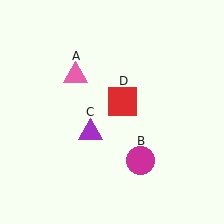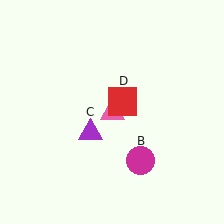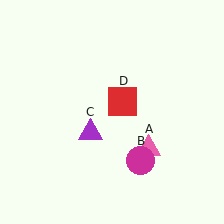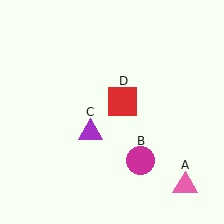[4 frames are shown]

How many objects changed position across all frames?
1 object changed position: pink triangle (object A).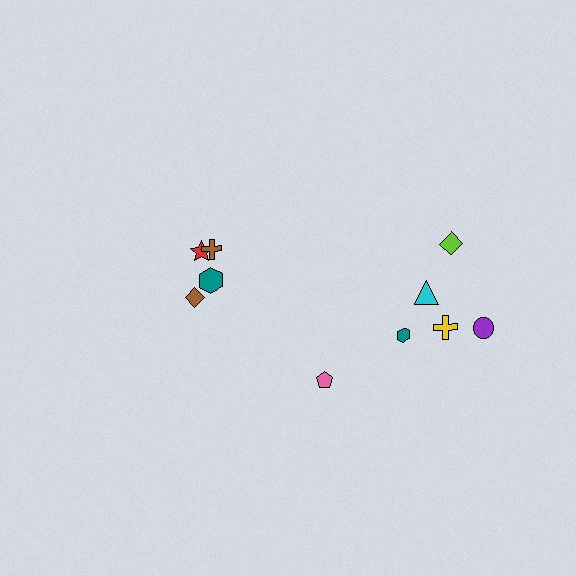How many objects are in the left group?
There are 4 objects.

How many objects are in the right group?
There are 6 objects.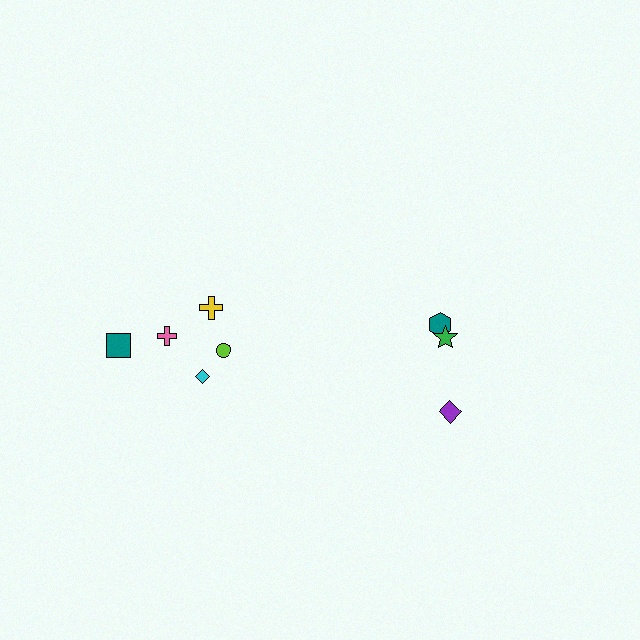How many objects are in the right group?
There are 3 objects.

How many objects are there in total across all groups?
There are 8 objects.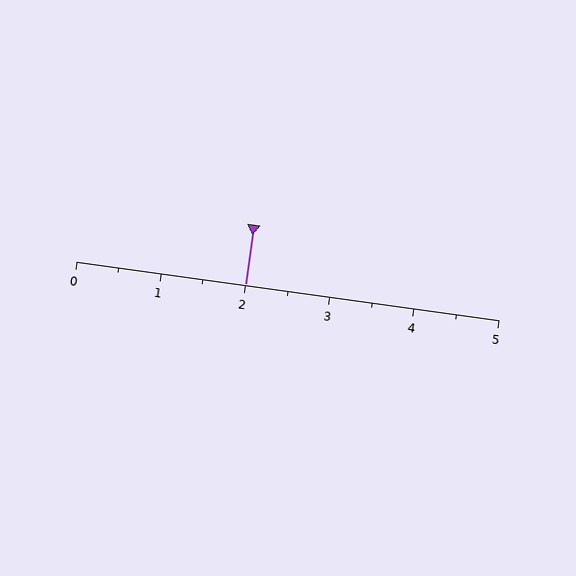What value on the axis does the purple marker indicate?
The marker indicates approximately 2.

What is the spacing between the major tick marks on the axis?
The major ticks are spaced 1 apart.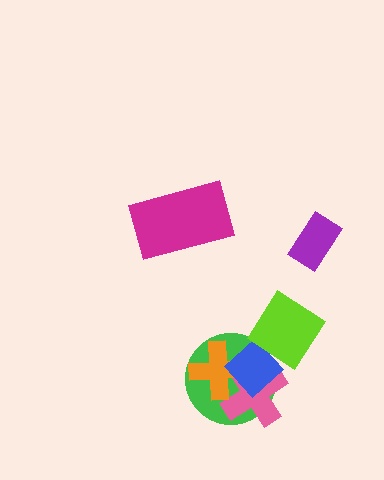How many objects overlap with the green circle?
4 objects overlap with the green circle.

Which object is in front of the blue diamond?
The lime diamond is in front of the blue diamond.